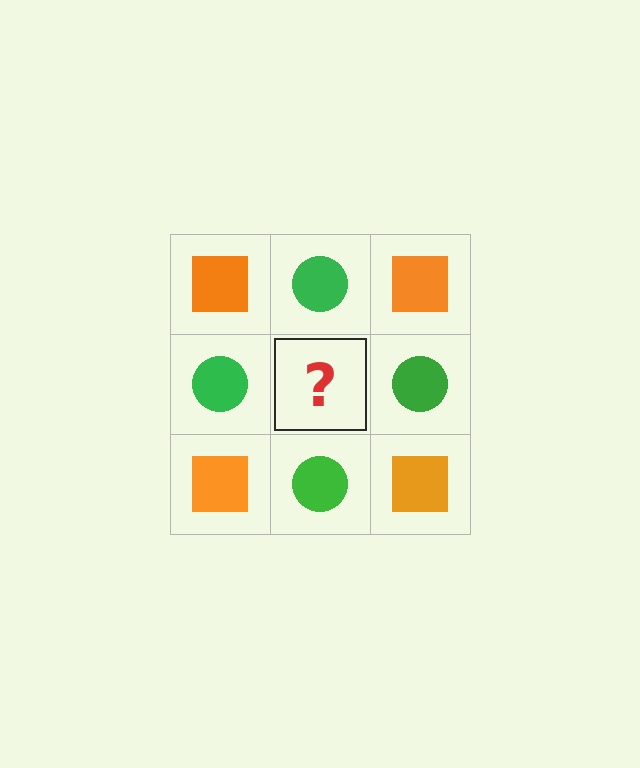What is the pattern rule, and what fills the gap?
The rule is that it alternates orange square and green circle in a checkerboard pattern. The gap should be filled with an orange square.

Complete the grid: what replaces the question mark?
The question mark should be replaced with an orange square.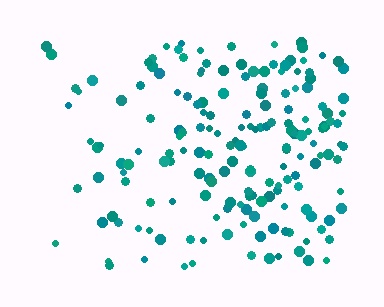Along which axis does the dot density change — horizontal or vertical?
Horizontal.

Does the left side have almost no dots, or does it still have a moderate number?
Still a moderate number, just noticeably fewer than the right.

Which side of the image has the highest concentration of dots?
The right.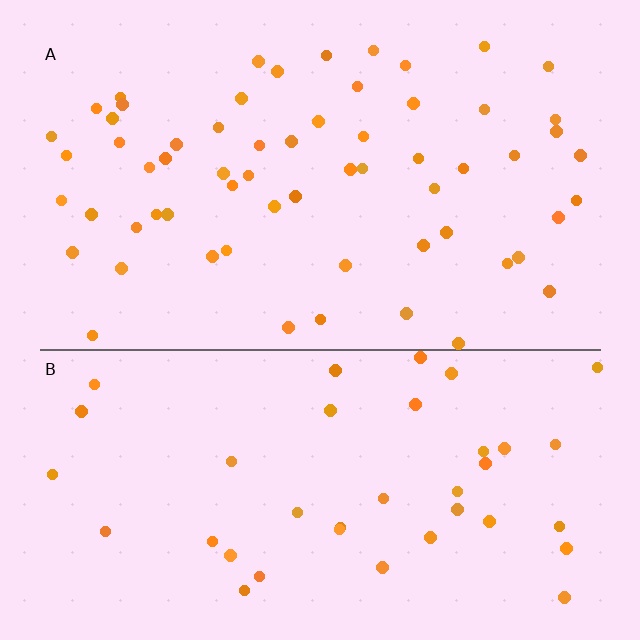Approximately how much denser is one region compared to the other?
Approximately 1.6× — region A over region B.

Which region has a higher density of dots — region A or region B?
A (the top).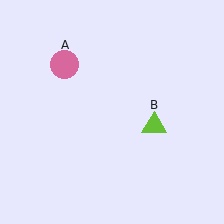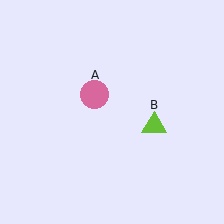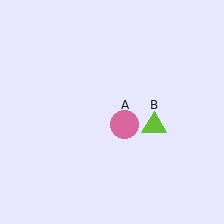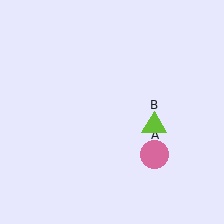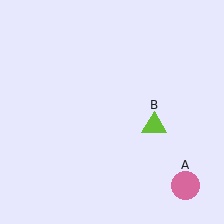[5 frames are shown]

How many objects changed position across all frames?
1 object changed position: pink circle (object A).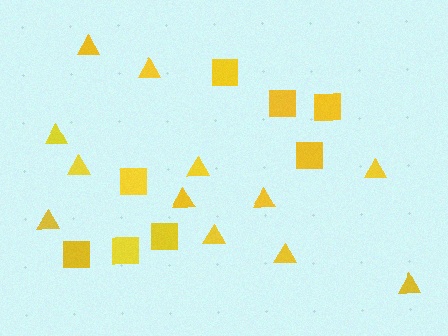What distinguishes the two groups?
There are 2 groups: one group of squares (8) and one group of triangles (12).